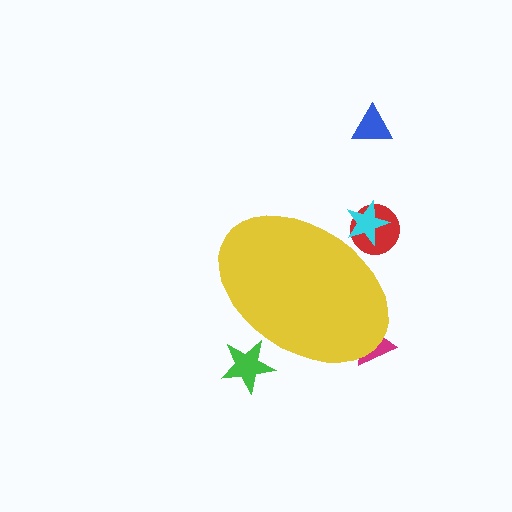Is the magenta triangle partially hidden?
Yes, the magenta triangle is partially hidden behind the yellow ellipse.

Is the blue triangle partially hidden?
No, the blue triangle is fully visible.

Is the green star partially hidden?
Yes, the green star is partially hidden behind the yellow ellipse.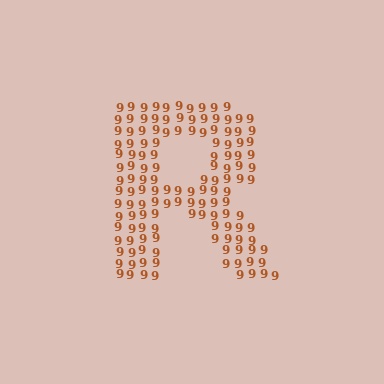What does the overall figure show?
The overall figure shows the letter R.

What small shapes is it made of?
It is made of small digit 9's.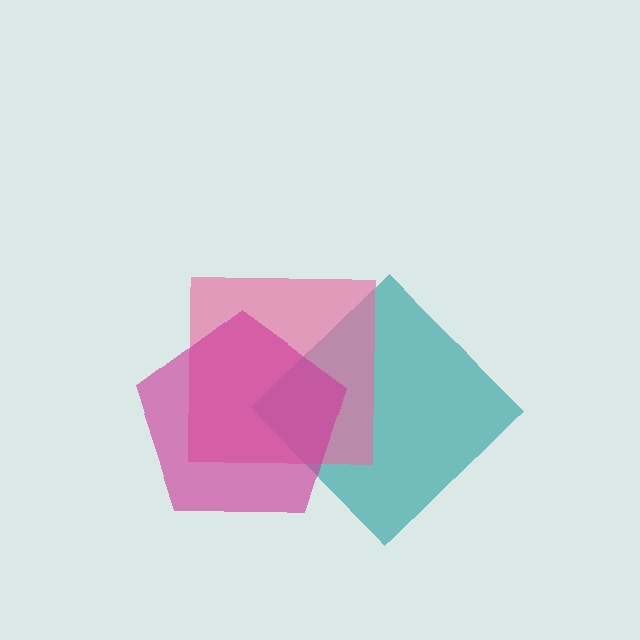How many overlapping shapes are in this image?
There are 3 overlapping shapes in the image.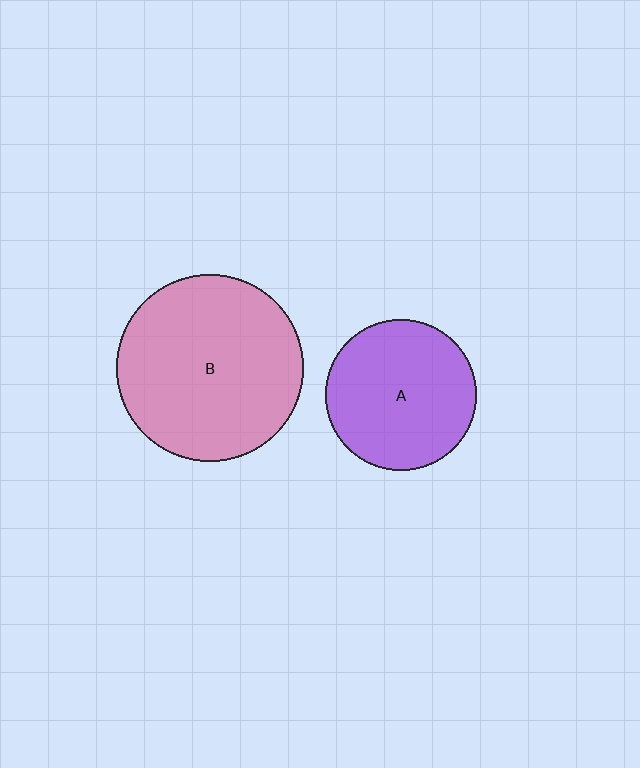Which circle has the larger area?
Circle B (pink).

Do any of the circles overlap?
No, none of the circles overlap.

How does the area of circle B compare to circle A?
Approximately 1.5 times.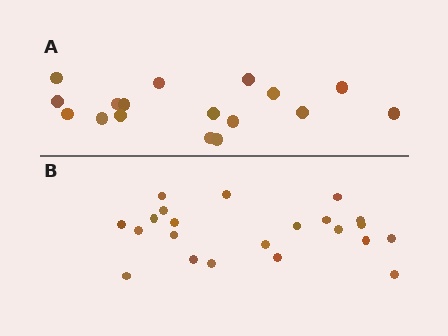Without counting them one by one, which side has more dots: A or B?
Region B (the bottom region) has more dots.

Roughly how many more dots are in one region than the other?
Region B has about 5 more dots than region A.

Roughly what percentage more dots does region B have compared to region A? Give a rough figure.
About 30% more.